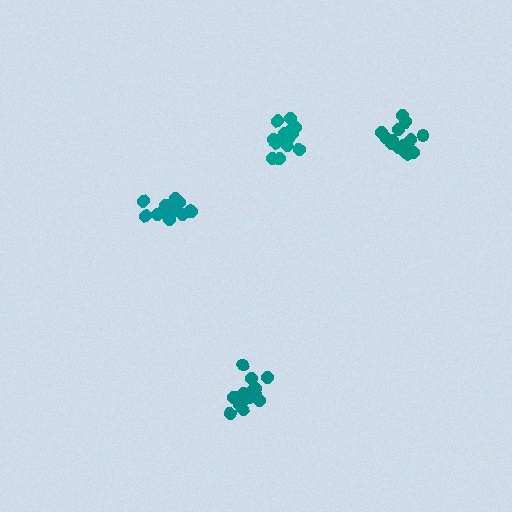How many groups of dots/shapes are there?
There are 4 groups.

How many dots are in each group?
Group 1: 15 dots, Group 2: 15 dots, Group 3: 15 dots, Group 4: 16 dots (61 total).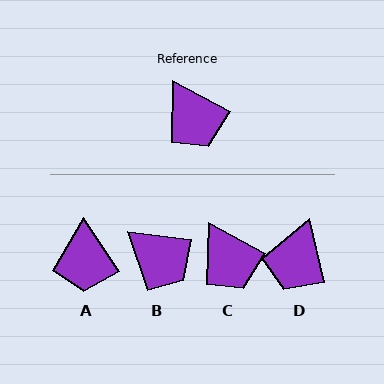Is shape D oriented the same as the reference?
No, it is off by about 49 degrees.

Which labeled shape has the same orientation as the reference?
C.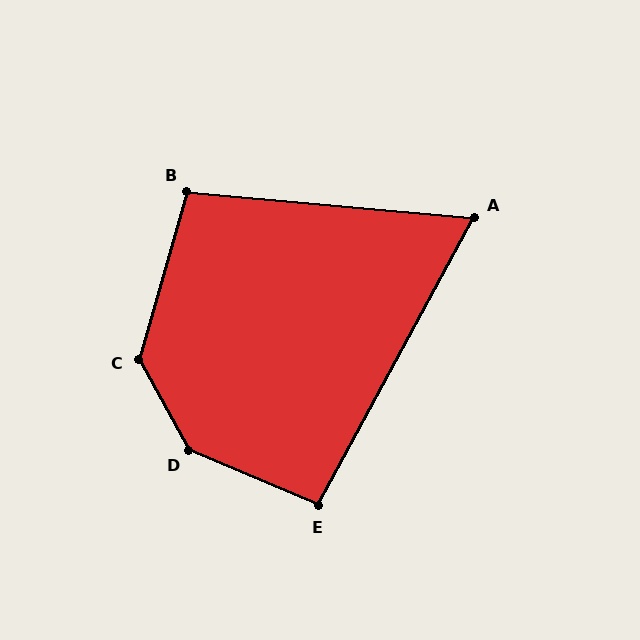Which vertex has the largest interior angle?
D, at approximately 141 degrees.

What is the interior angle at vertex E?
Approximately 96 degrees (obtuse).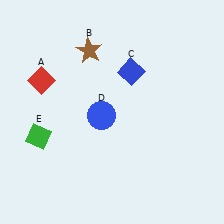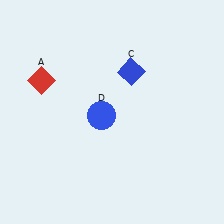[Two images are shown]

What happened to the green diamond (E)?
The green diamond (E) was removed in Image 2. It was in the bottom-left area of Image 1.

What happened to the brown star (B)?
The brown star (B) was removed in Image 2. It was in the top-left area of Image 1.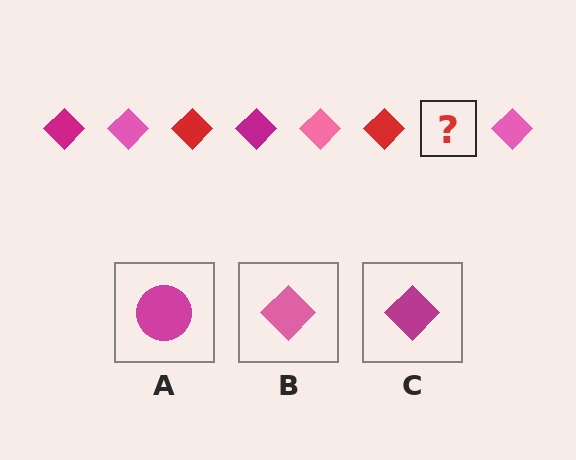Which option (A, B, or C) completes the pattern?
C.